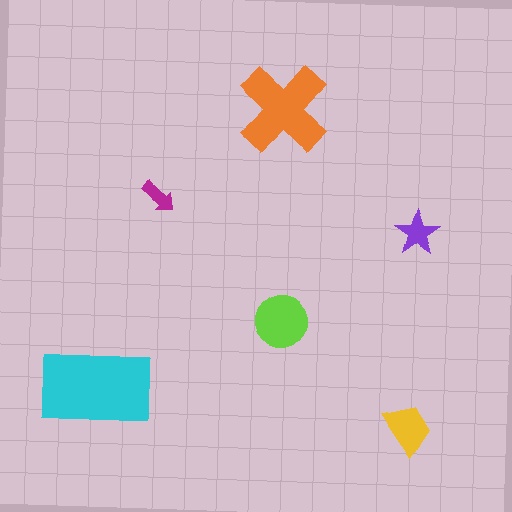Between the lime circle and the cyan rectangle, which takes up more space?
The cyan rectangle.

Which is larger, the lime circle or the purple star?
The lime circle.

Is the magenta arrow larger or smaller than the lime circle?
Smaller.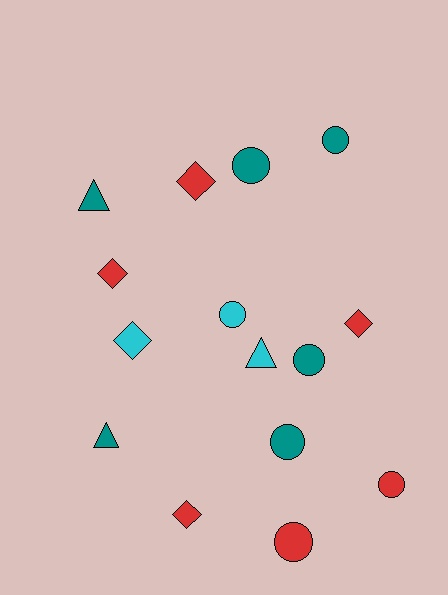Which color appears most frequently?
Red, with 6 objects.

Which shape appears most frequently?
Circle, with 7 objects.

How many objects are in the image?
There are 15 objects.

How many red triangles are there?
There are no red triangles.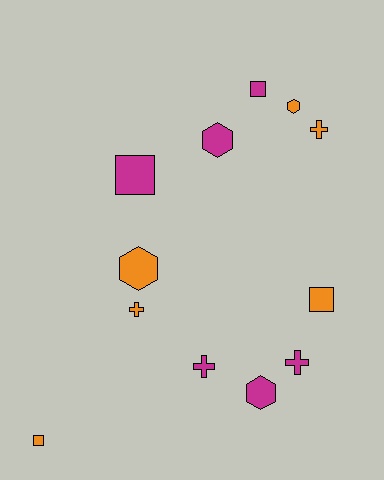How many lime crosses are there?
There are no lime crosses.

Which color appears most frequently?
Orange, with 6 objects.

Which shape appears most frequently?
Cross, with 4 objects.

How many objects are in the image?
There are 12 objects.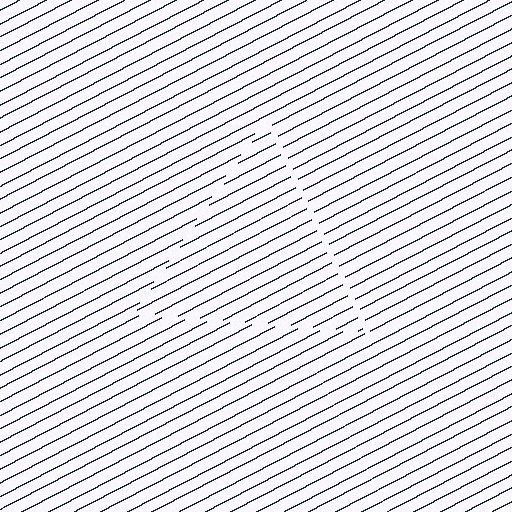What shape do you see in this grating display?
An illusory triangle. The interior of the shape contains the same grating, shifted by half a period — the contour is defined by the phase discontinuity where line-ends from the inner and outer gratings abut.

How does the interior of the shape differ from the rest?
The interior of the shape contains the same grating, shifted by half a period — the contour is defined by the phase discontinuity where line-ends from the inner and outer gratings abut.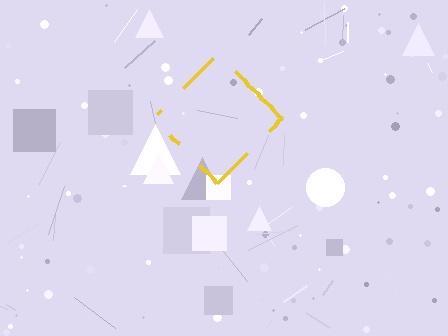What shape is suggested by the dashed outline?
The dashed outline suggests a diamond.